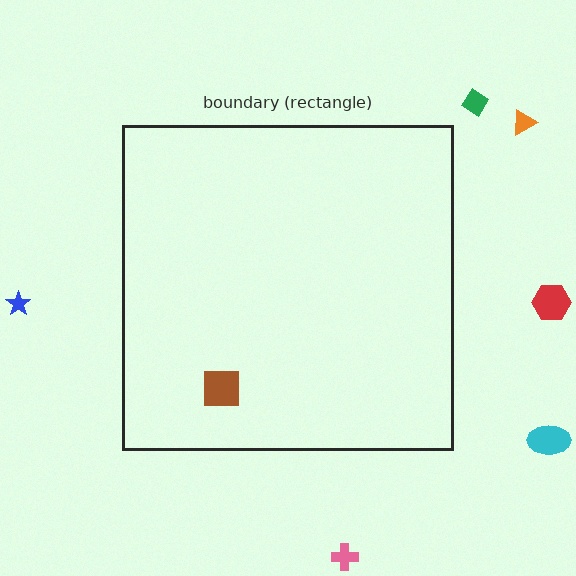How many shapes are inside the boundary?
1 inside, 6 outside.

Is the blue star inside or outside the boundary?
Outside.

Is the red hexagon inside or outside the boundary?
Outside.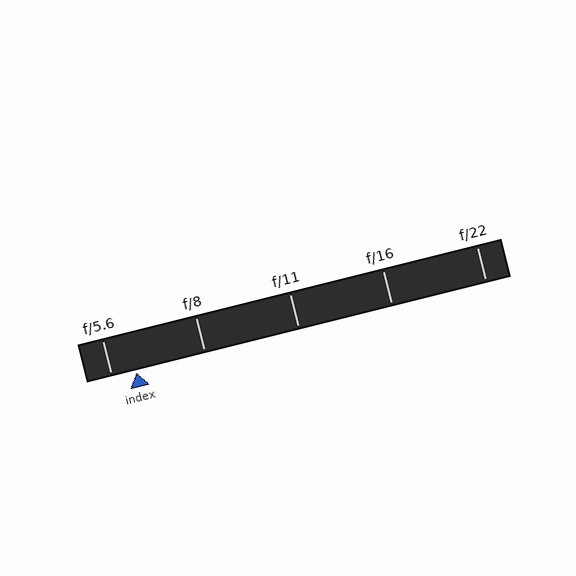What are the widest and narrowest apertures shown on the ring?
The widest aperture shown is f/5.6 and the narrowest is f/22.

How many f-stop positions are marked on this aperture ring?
There are 5 f-stop positions marked.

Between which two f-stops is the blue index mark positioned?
The index mark is between f/5.6 and f/8.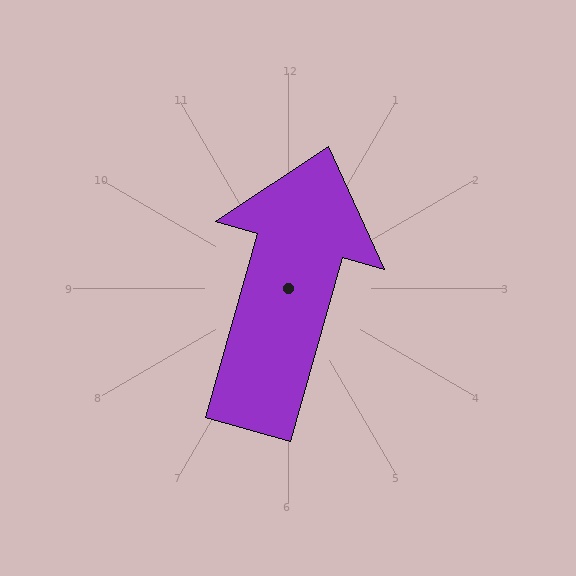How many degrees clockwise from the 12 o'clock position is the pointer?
Approximately 16 degrees.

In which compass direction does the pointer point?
North.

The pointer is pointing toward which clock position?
Roughly 1 o'clock.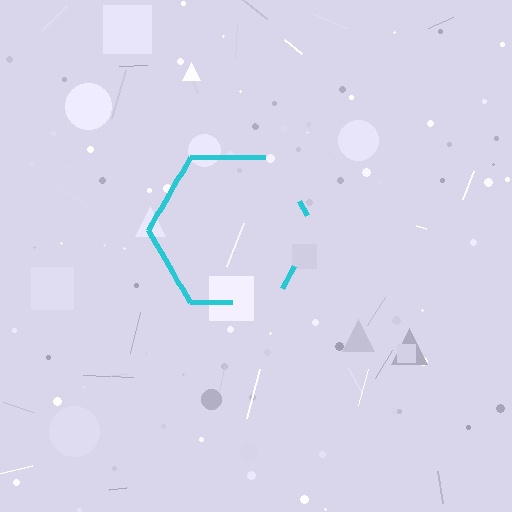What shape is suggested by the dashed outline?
The dashed outline suggests a hexagon.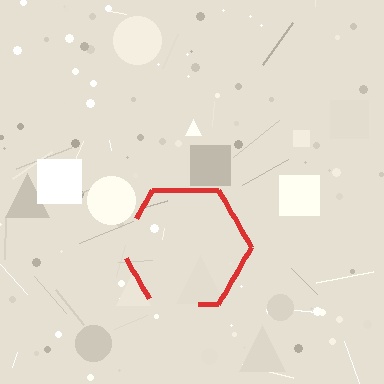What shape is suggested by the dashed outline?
The dashed outline suggests a hexagon.